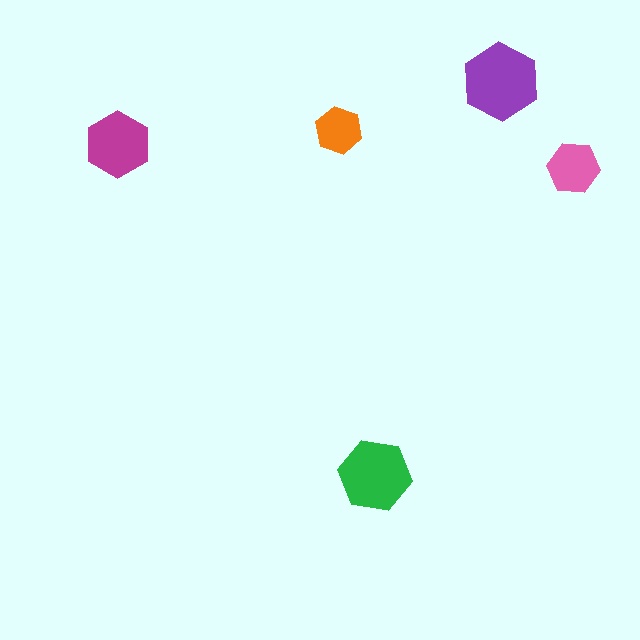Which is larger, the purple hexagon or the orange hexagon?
The purple one.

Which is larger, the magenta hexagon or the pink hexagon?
The magenta one.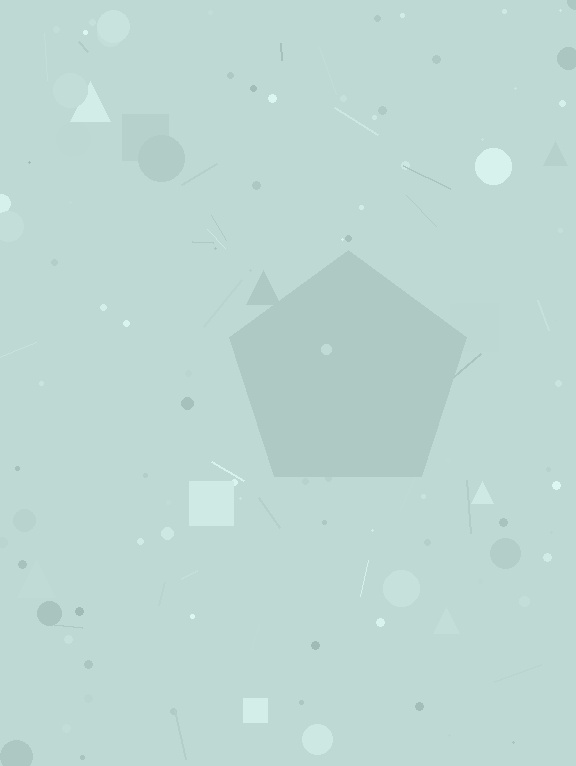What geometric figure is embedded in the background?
A pentagon is embedded in the background.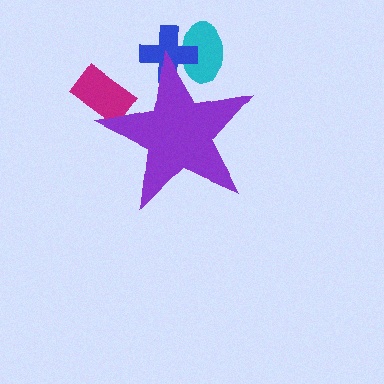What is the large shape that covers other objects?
A purple star.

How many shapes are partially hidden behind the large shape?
3 shapes are partially hidden.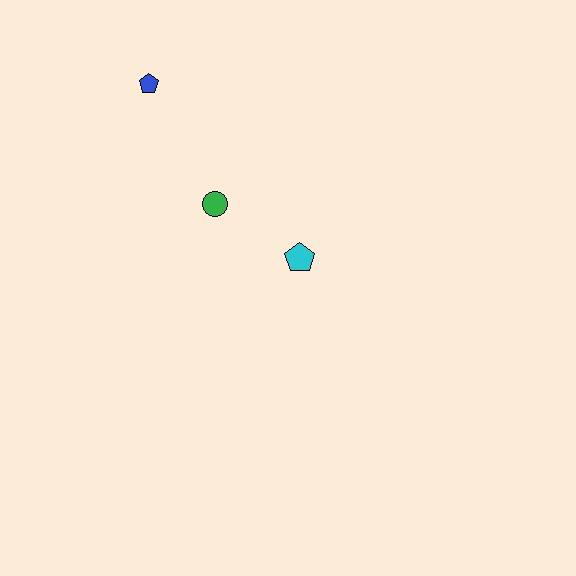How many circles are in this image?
There is 1 circle.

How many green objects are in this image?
There is 1 green object.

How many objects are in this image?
There are 3 objects.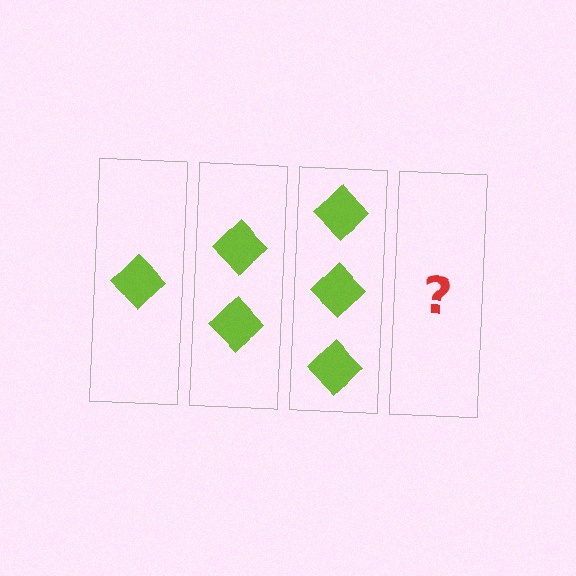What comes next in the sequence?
The next element should be 4 diamonds.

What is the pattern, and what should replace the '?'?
The pattern is that each step adds one more diamond. The '?' should be 4 diamonds.